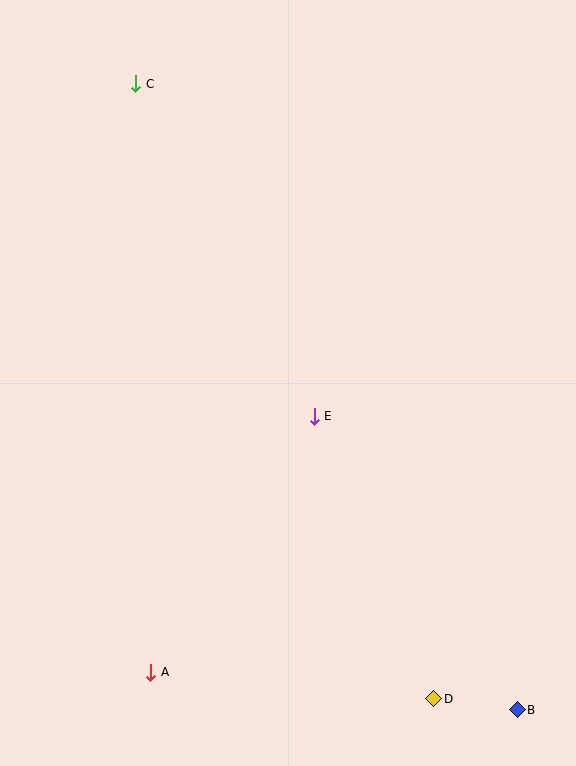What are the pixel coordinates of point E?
Point E is at (314, 416).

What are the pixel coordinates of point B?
Point B is at (517, 710).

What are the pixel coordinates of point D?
Point D is at (434, 699).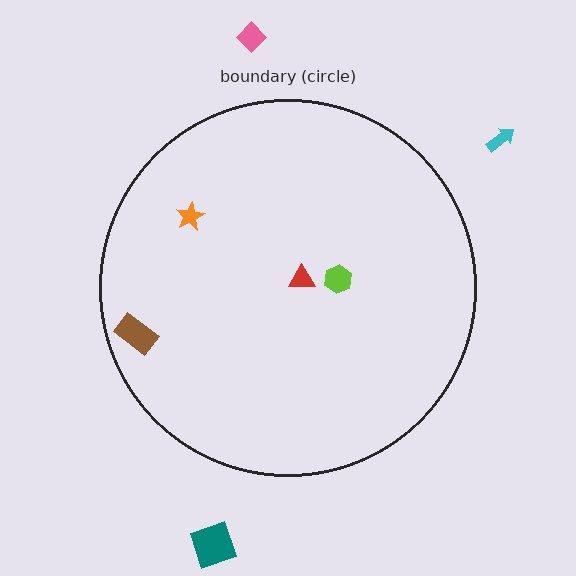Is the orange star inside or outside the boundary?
Inside.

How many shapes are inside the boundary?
4 inside, 3 outside.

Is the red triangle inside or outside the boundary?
Inside.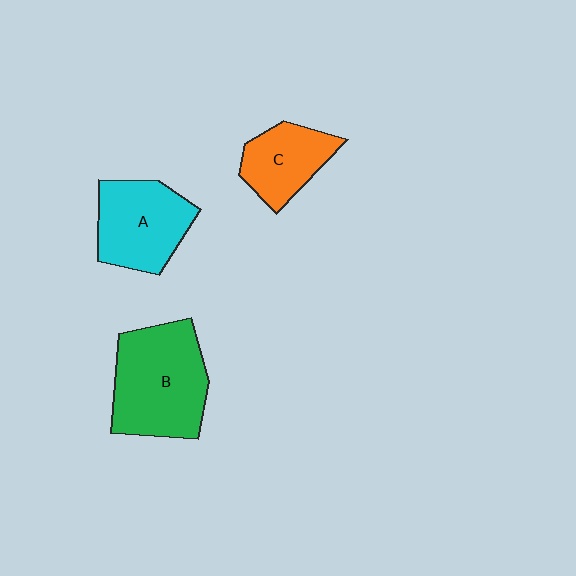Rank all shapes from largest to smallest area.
From largest to smallest: B (green), A (cyan), C (orange).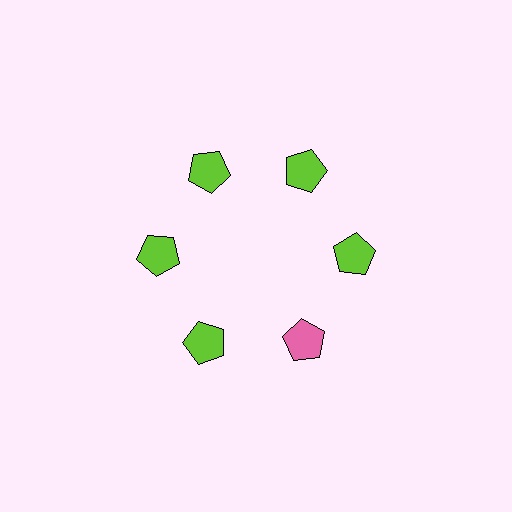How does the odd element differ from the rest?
It has a different color: pink instead of lime.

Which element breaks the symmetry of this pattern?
The pink pentagon at roughly the 5 o'clock position breaks the symmetry. All other shapes are lime pentagons.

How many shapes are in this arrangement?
There are 6 shapes arranged in a ring pattern.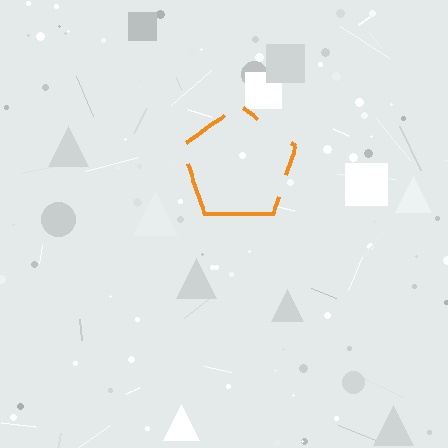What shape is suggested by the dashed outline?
The dashed outline suggests a pentagon.